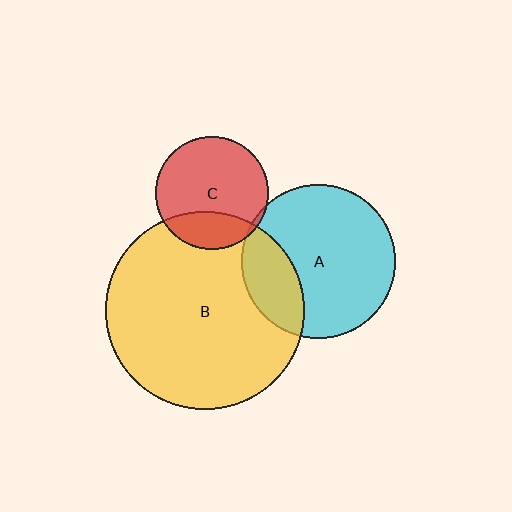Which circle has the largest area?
Circle B (yellow).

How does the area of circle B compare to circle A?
Approximately 1.7 times.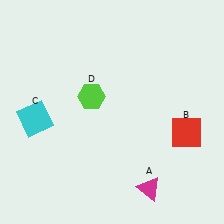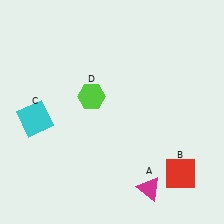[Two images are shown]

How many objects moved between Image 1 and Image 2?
1 object moved between the two images.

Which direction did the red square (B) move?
The red square (B) moved down.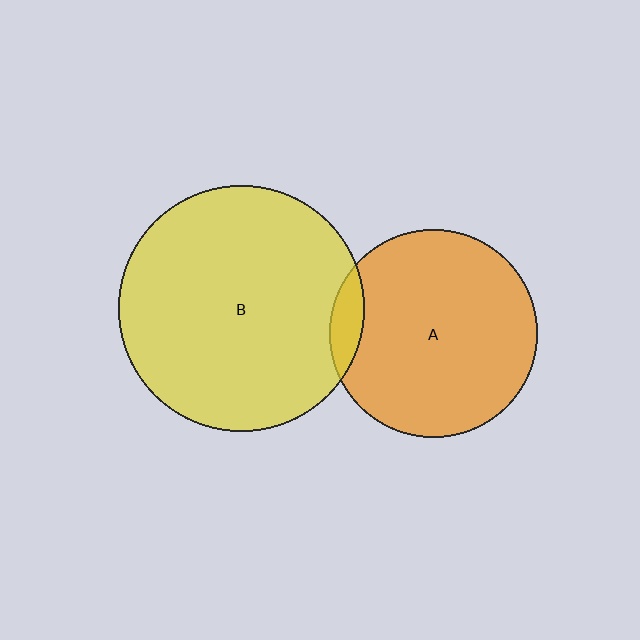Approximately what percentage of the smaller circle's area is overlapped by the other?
Approximately 10%.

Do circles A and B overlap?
Yes.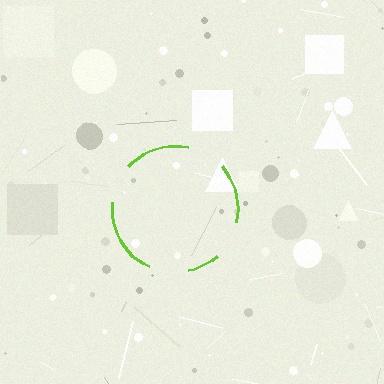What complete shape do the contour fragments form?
The contour fragments form a circle.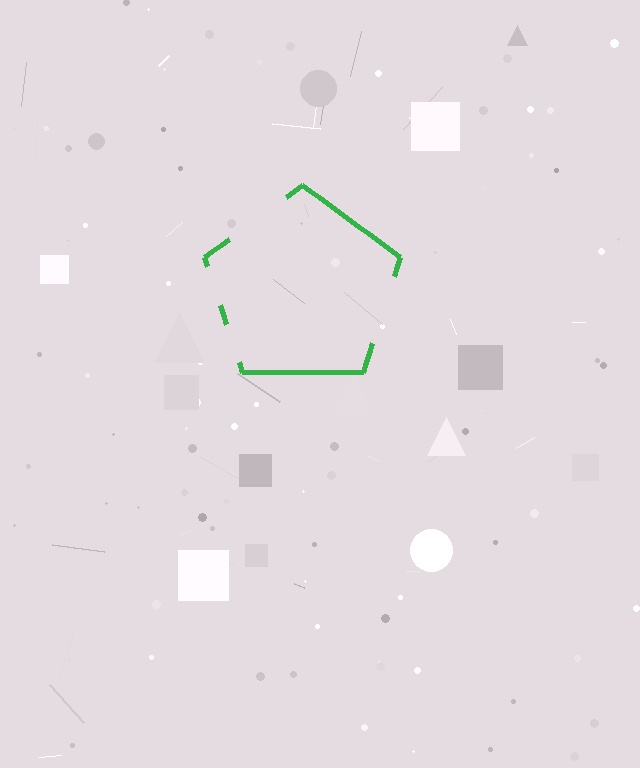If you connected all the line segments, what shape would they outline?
They would outline a pentagon.